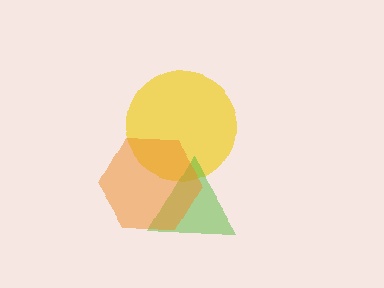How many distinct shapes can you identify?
There are 3 distinct shapes: a yellow circle, a lime triangle, an orange hexagon.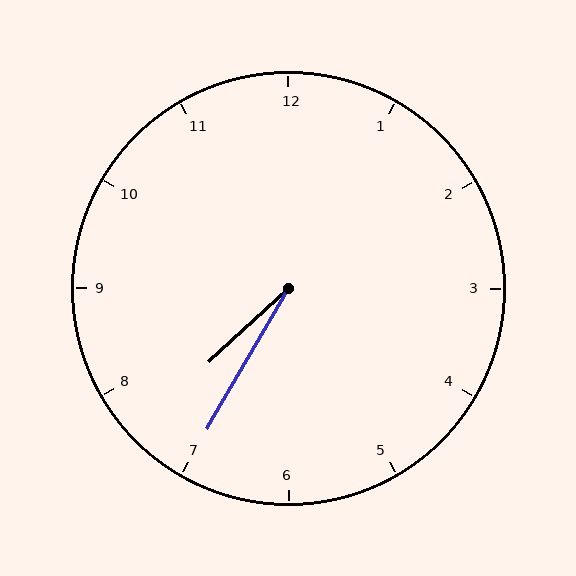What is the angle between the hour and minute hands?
Approximately 18 degrees.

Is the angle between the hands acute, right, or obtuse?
It is acute.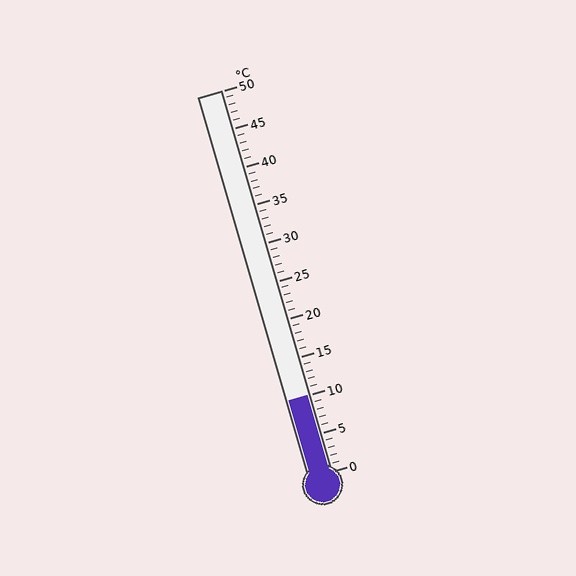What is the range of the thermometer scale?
The thermometer scale ranges from 0°C to 50°C.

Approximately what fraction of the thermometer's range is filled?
The thermometer is filled to approximately 20% of its range.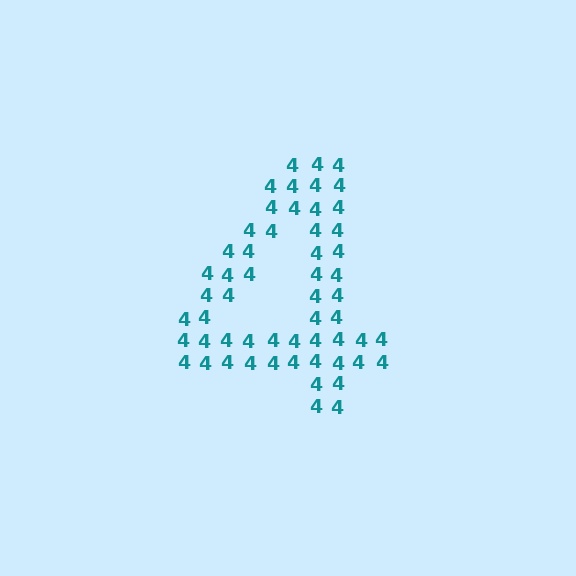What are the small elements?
The small elements are digit 4's.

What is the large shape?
The large shape is the digit 4.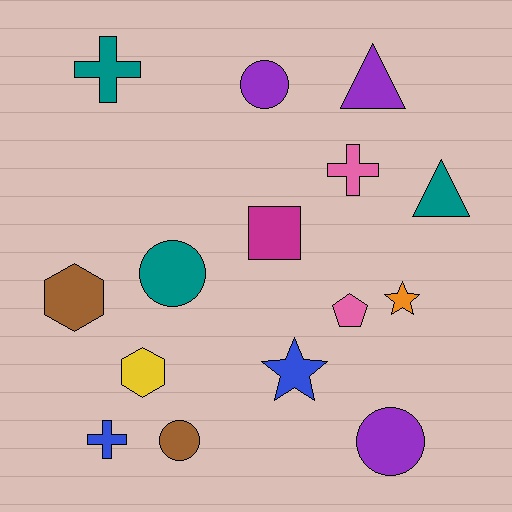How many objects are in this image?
There are 15 objects.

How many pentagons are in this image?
There is 1 pentagon.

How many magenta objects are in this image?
There is 1 magenta object.